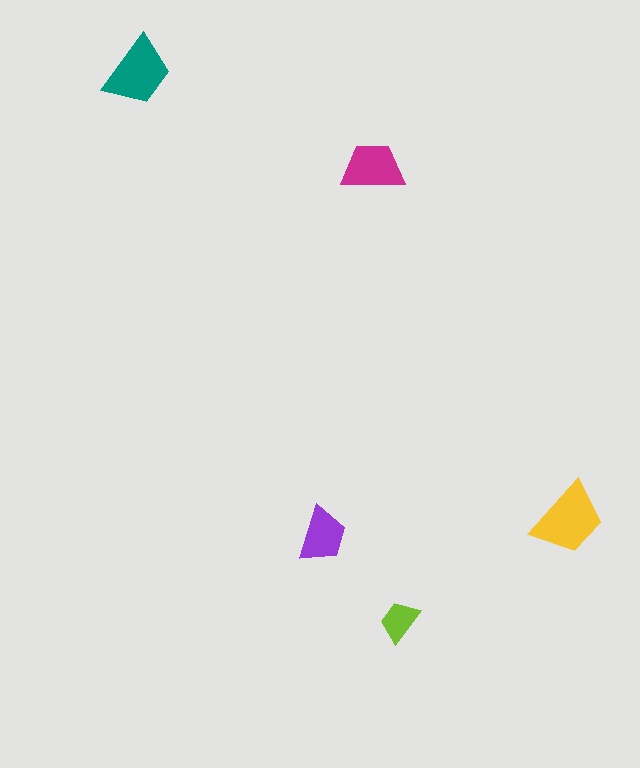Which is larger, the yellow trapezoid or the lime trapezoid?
The yellow one.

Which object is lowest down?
The lime trapezoid is bottommost.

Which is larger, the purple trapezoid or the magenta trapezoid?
The magenta one.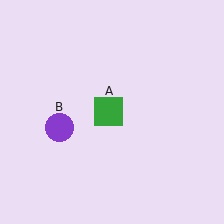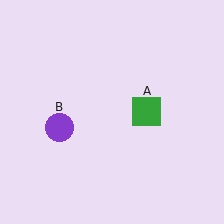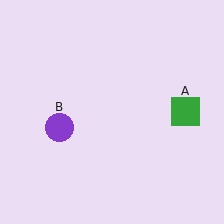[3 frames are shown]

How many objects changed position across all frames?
1 object changed position: green square (object A).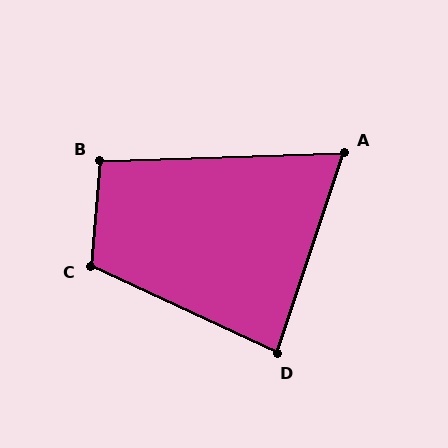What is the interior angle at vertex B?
Approximately 97 degrees (obtuse).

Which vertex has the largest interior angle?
C, at approximately 110 degrees.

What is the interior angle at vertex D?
Approximately 83 degrees (acute).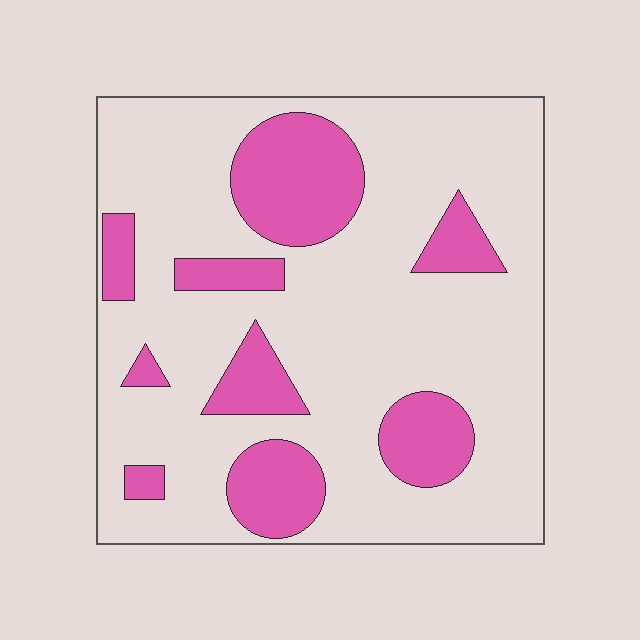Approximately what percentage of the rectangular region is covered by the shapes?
Approximately 25%.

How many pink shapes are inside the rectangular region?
9.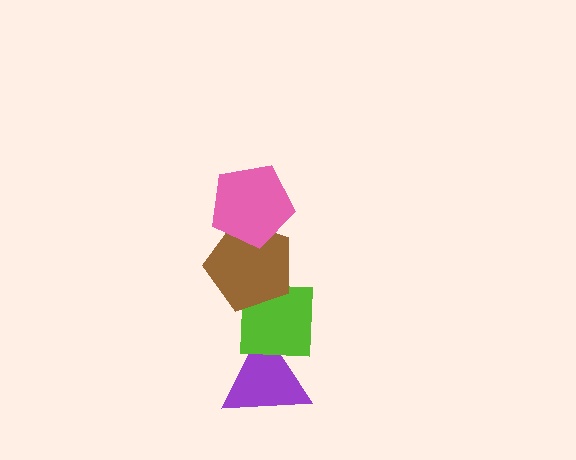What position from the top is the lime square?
The lime square is 3rd from the top.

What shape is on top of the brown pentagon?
The pink pentagon is on top of the brown pentagon.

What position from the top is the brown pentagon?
The brown pentagon is 2nd from the top.